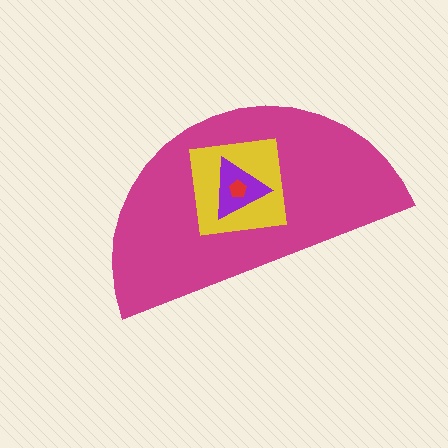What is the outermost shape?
The magenta semicircle.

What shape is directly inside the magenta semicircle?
The yellow square.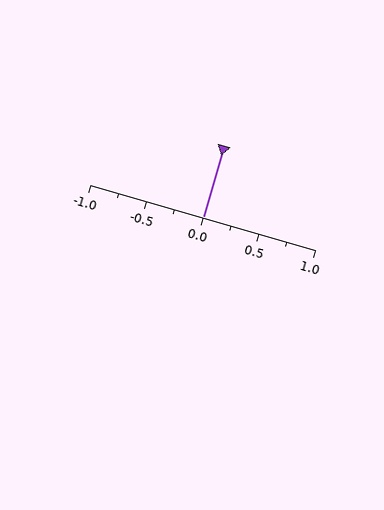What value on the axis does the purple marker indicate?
The marker indicates approximately 0.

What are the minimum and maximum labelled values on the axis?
The axis runs from -1.0 to 1.0.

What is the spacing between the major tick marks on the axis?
The major ticks are spaced 0.5 apart.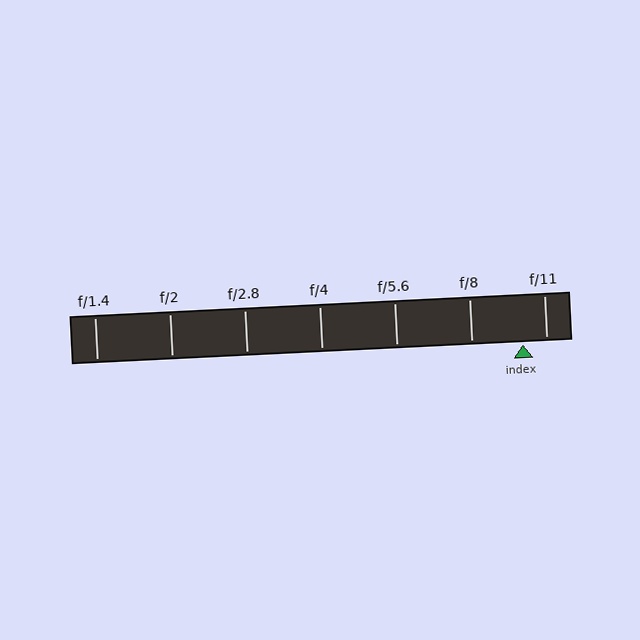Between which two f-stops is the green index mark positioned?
The index mark is between f/8 and f/11.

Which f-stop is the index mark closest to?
The index mark is closest to f/11.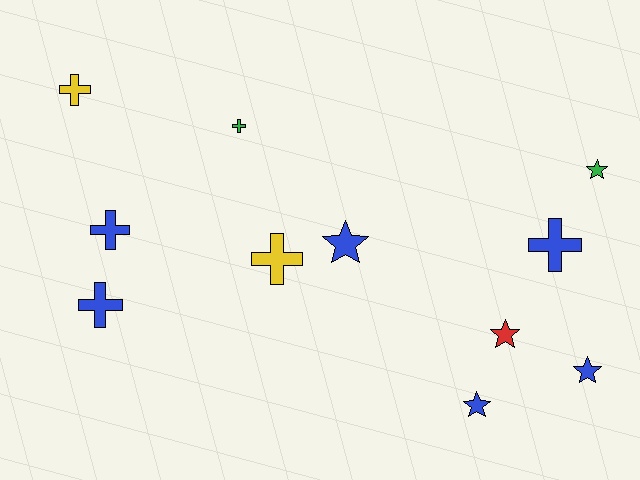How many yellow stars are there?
There are no yellow stars.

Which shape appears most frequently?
Cross, with 6 objects.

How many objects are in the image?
There are 11 objects.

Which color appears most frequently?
Blue, with 6 objects.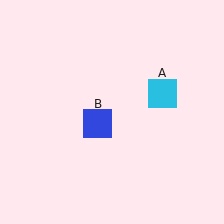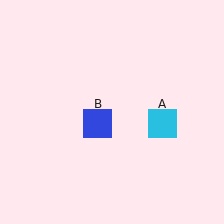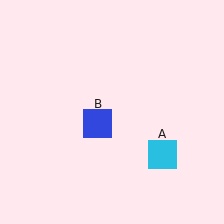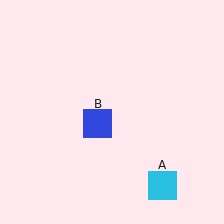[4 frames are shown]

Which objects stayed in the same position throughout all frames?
Blue square (object B) remained stationary.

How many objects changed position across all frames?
1 object changed position: cyan square (object A).